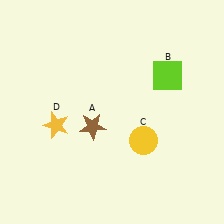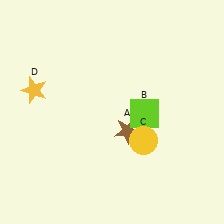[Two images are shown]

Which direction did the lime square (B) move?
The lime square (B) moved down.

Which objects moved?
The objects that moved are: the brown star (A), the lime square (B), the yellow star (D).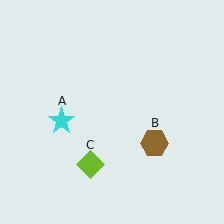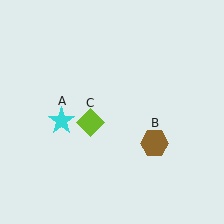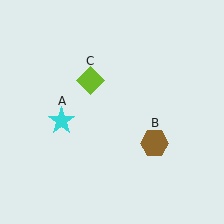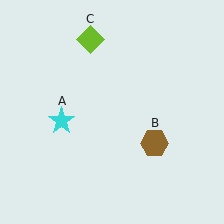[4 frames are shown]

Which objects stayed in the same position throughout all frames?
Cyan star (object A) and brown hexagon (object B) remained stationary.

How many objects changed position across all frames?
1 object changed position: lime diamond (object C).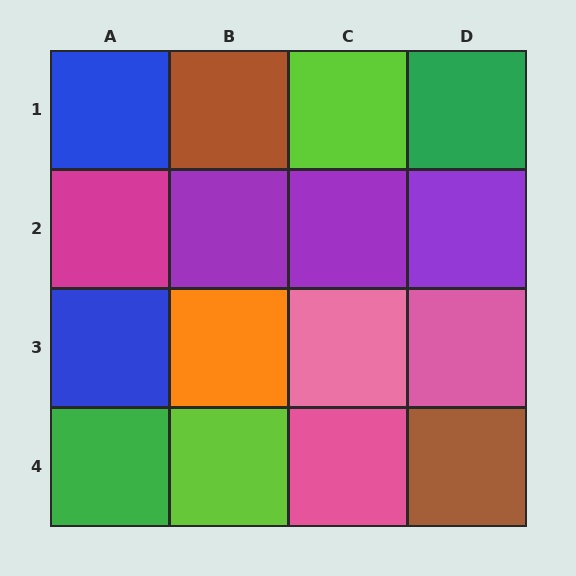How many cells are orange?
1 cell is orange.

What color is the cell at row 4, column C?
Pink.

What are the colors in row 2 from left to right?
Magenta, purple, purple, purple.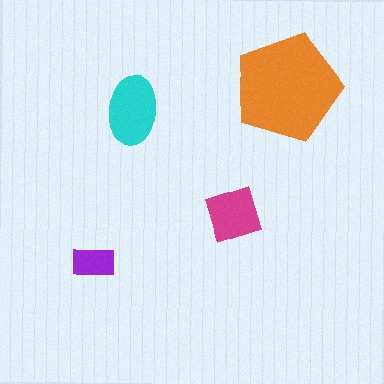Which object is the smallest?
The purple rectangle.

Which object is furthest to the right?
The orange pentagon is rightmost.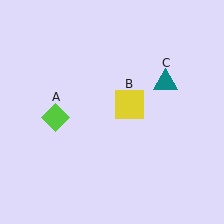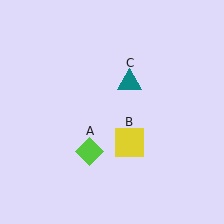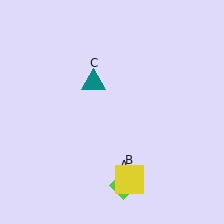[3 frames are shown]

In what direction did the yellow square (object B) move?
The yellow square (object B) moved down.